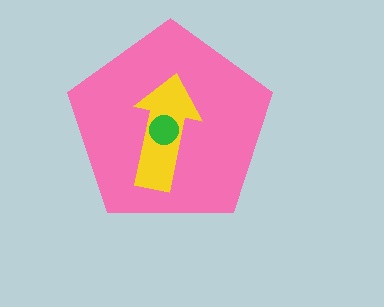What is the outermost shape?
The pink pentagon.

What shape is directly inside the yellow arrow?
The green circle.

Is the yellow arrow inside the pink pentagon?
Yes.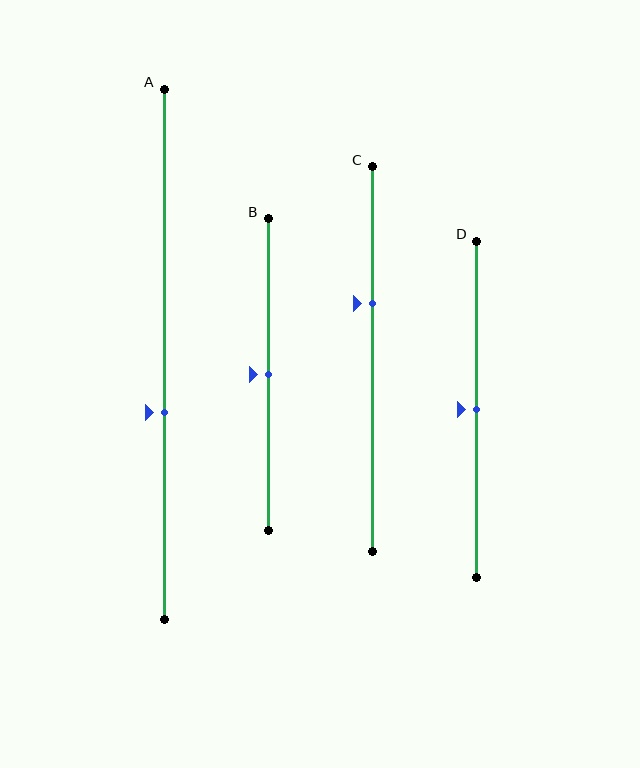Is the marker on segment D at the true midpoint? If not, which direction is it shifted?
Yes, the marker on segment D is at the true midpoint.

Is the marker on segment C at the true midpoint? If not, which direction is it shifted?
No, the marker on segment C is shifted upward by about 14% of the segment length.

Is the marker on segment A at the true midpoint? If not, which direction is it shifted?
No, the marker on segment A is shifted downward by about 11% of the segment length.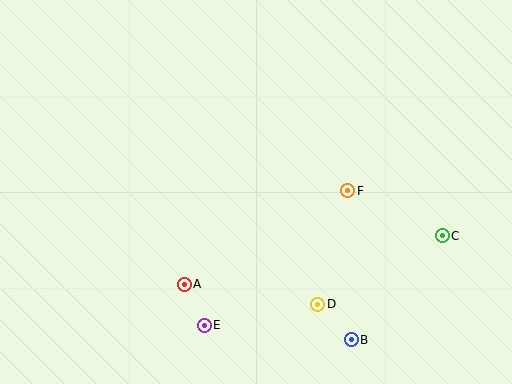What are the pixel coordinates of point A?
Point A is at (184, 284).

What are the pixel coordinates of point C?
Point C is at (442, 236).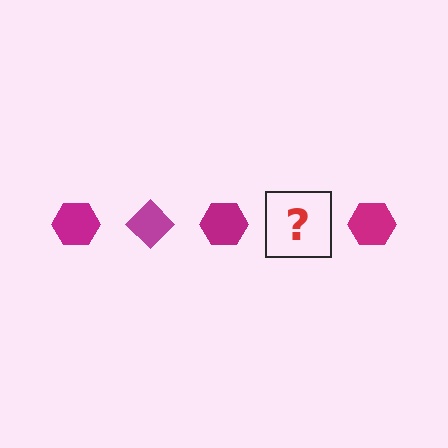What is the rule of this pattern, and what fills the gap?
The rule is that the pattern cycles through hexagon, diamond shapes in magenta. The gap should be filled with a magenta diamond.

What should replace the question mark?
The question mark should be replaced with a magenta diamond.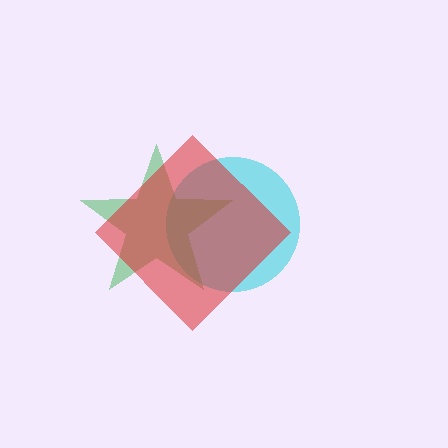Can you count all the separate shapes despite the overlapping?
Yes, there are 3 separate shapes.